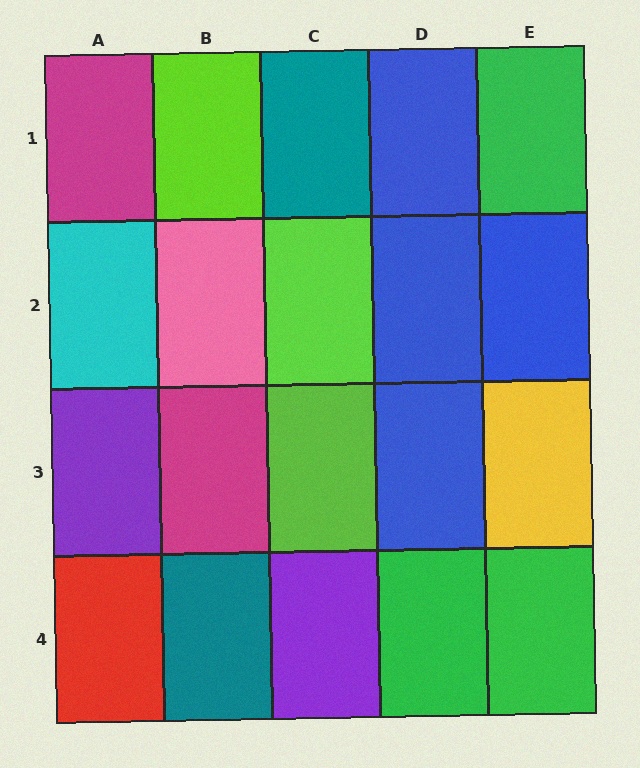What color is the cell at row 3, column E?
Yellow.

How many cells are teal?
2 cells are teal.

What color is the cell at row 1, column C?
Teal.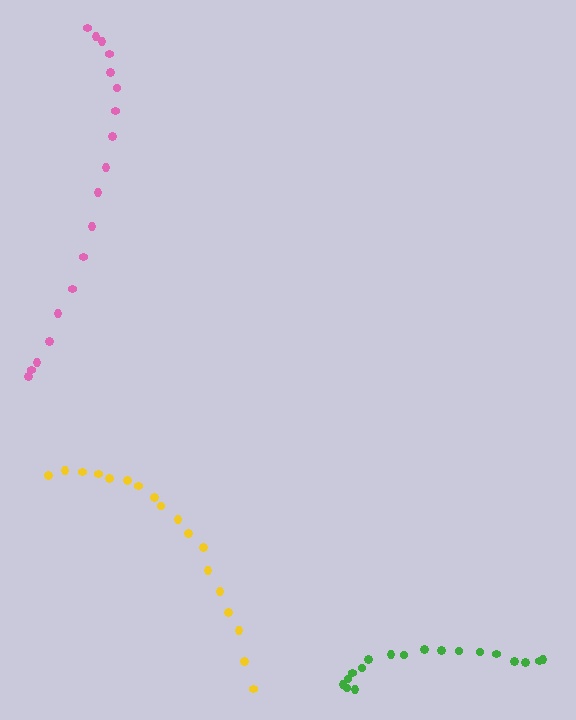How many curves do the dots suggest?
There are 3 distinct paths.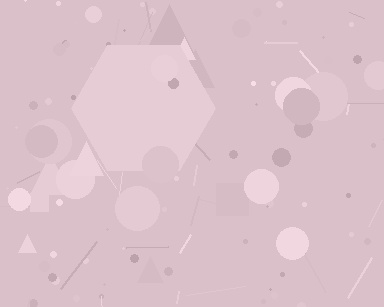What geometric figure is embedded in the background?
A hexagon is embedded in the background.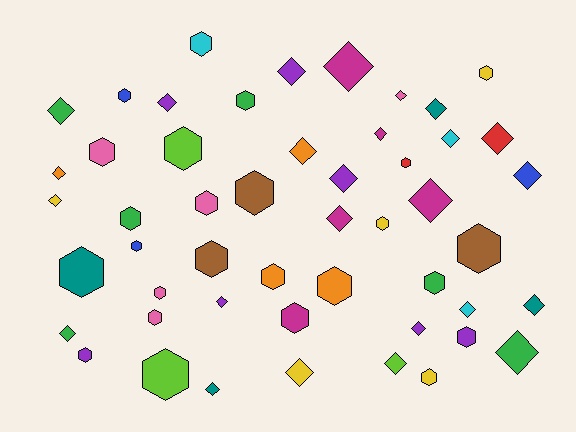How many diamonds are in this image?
There are 25 diamonds.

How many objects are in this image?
There are 50 objects.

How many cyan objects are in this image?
There are 3 cyan objects.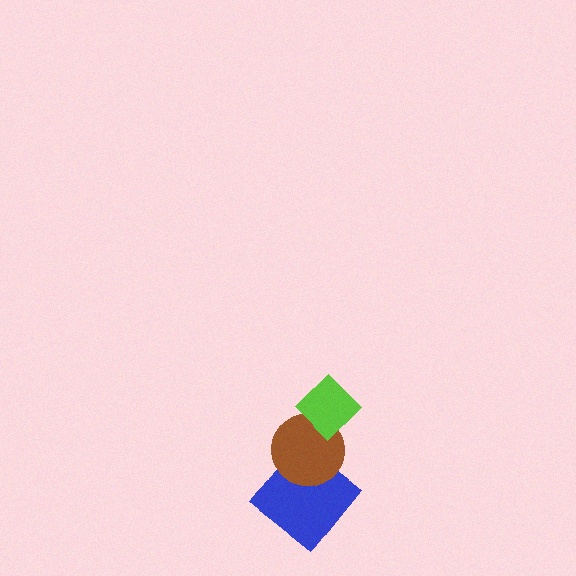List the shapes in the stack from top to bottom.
From top to bottom: the lime diamond, the brown circle, the blue diamond.